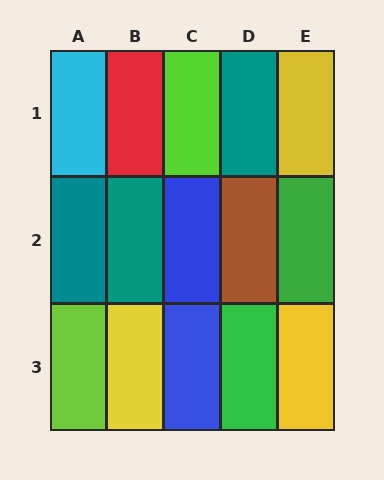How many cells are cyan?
1 cell is cyan.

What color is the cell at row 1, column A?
Cyan.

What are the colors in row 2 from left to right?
Teal, teal, blue, brown, green.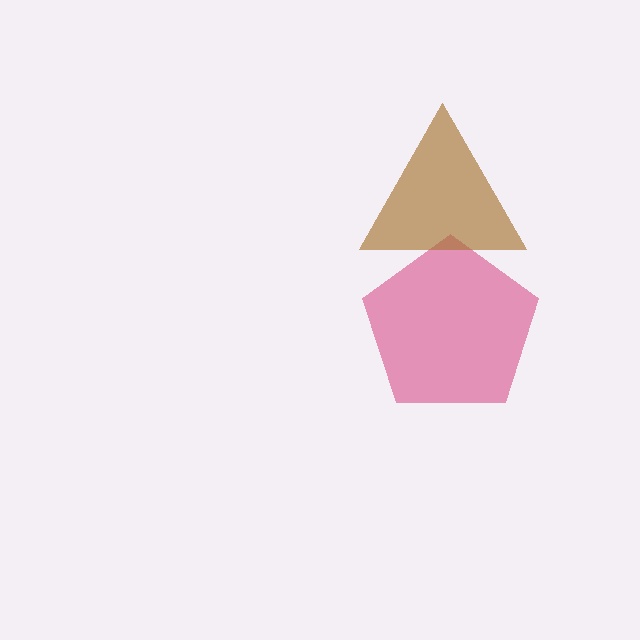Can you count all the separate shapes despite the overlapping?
Yes, there are 2 separate shapes.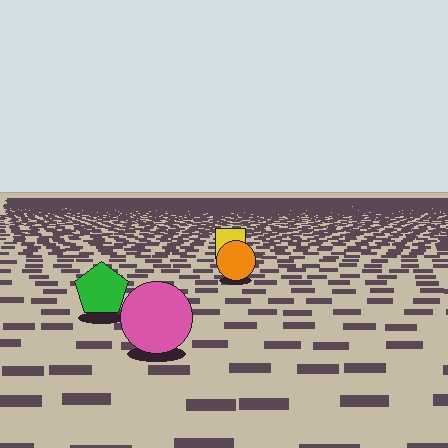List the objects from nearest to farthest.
From nearest to farthest: the pink circle, the green pentagon, the orange circle, the yellow square.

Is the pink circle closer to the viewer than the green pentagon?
Yes. The pink circle is closer — you can tell from the texture gradient: the ground texture is coarser near it.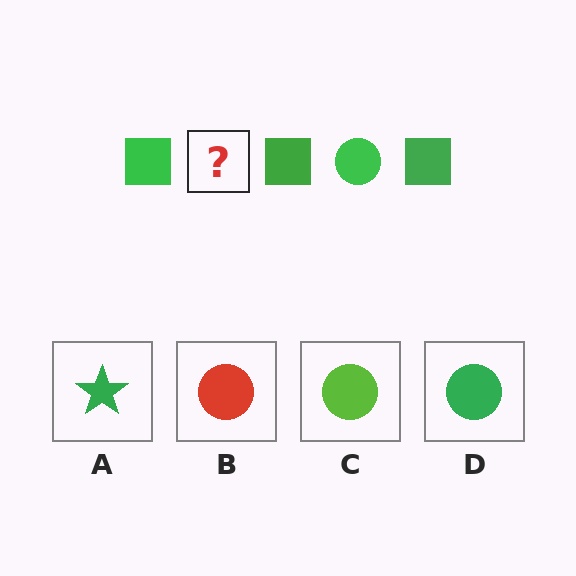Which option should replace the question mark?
Option D.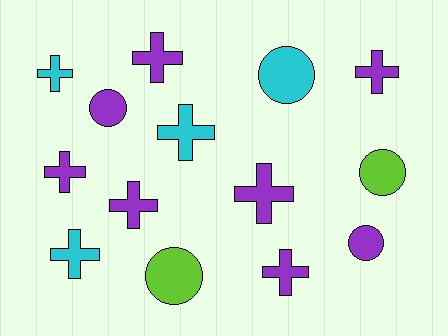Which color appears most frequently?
Purple, with 8 objects.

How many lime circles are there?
There are 2 lime circles.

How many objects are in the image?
There are 14 objects.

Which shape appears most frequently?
Cross, with 9 objects.